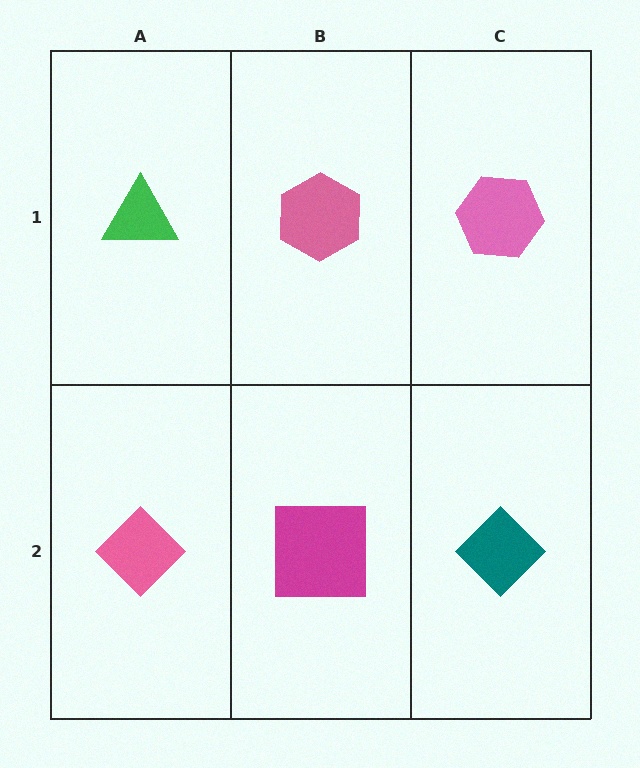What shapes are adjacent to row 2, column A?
A green triangle (row 1, column A), a magenta square (row 2, column B).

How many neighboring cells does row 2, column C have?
2.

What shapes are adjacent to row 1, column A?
A pink diamond (row 2, column A), a pink hexagon (row 1, column B).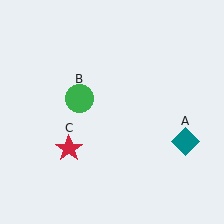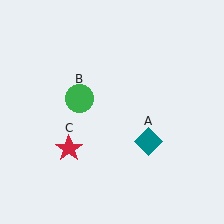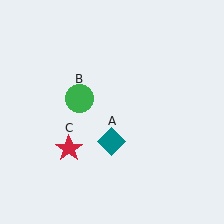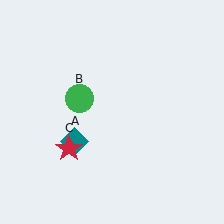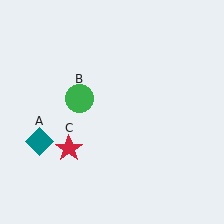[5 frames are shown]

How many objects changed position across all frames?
1 object changed position: teal diamond (object A).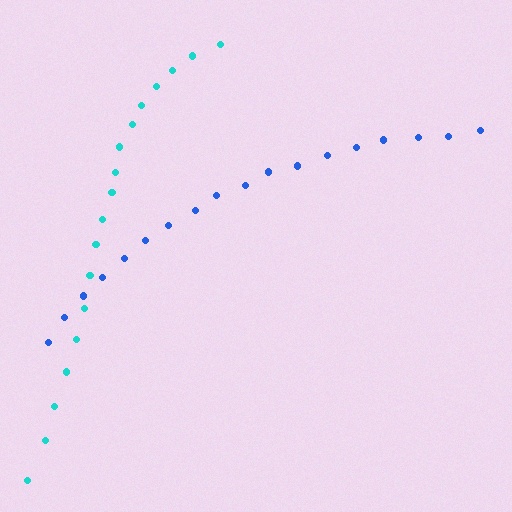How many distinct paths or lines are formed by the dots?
There are 2 distinct paths.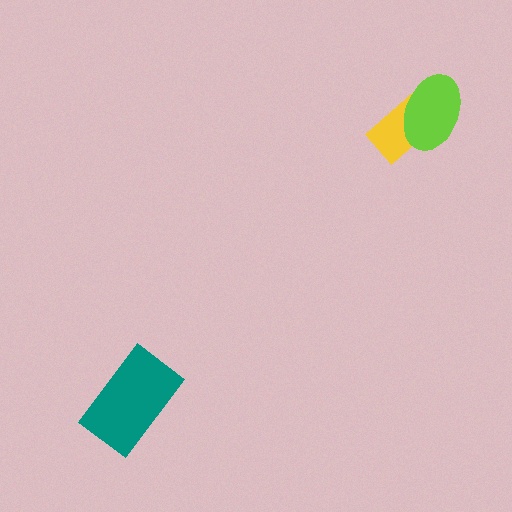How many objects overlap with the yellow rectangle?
1 object overlaps with the yellow rectangle.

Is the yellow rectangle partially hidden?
Yes, it is partially covered by another shape.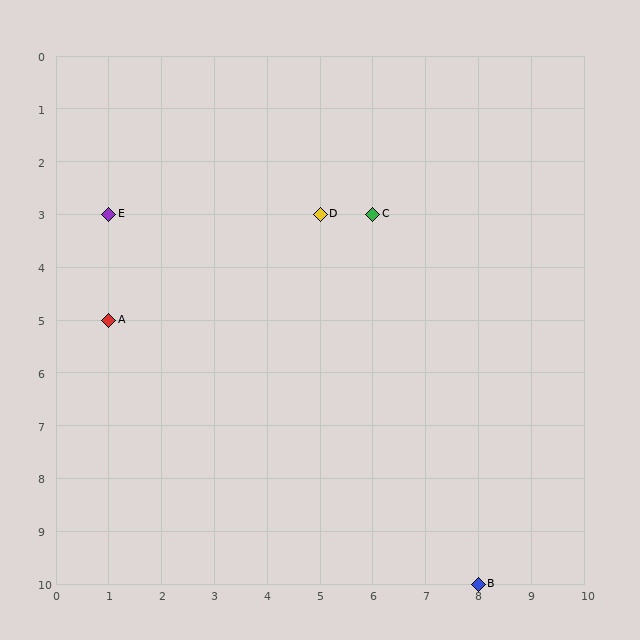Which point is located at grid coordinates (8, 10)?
Point B is at (8, 10).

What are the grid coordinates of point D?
Point D is at grid coordinates (5, 3).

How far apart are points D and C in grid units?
Points D and C are 1 column apart.